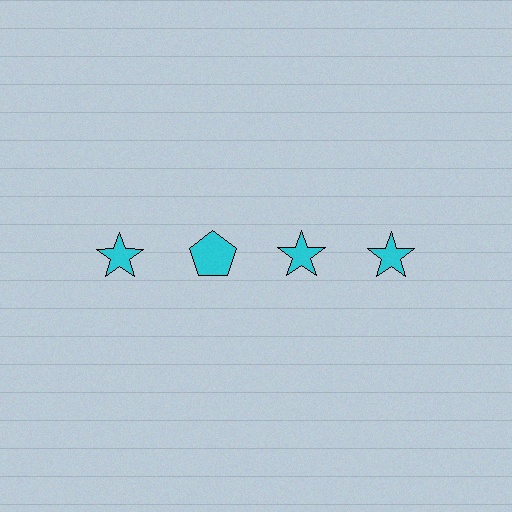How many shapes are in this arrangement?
There are 4 shapes arranged in a grid pattern.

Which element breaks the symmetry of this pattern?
The cyan pentagon in the top row, second from left column breaks the symmetry. All other shapes are cyan stars.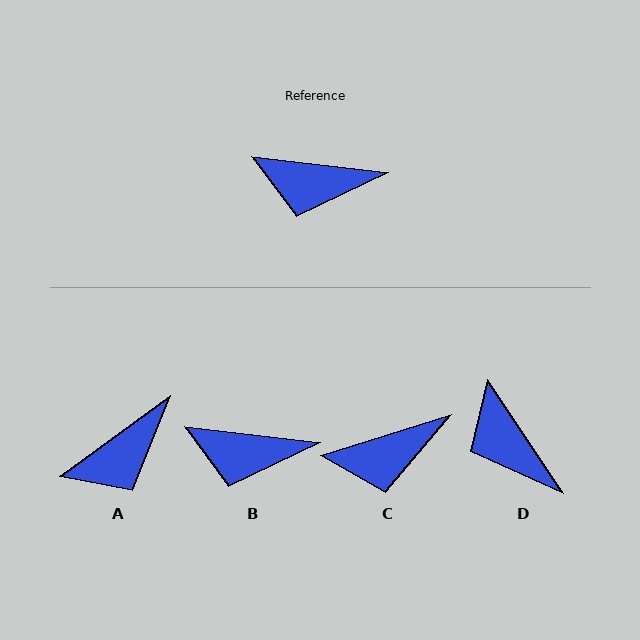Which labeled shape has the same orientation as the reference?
B.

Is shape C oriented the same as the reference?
No, it is off by about 24 degrees.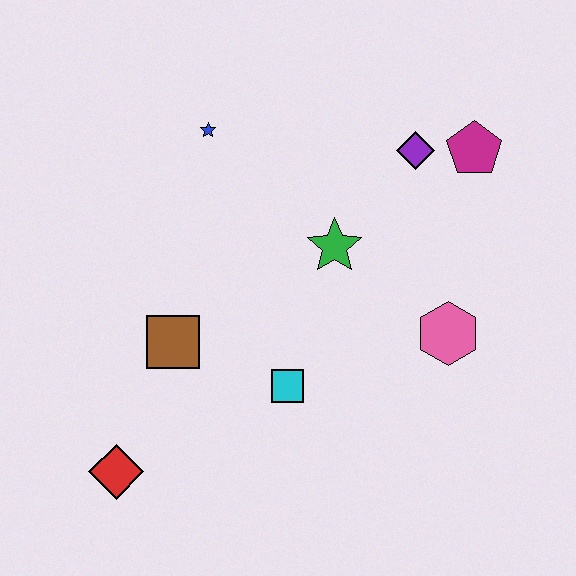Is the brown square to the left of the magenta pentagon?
Yes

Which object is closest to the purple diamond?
The magenta pentagon is closest to the purple diamond.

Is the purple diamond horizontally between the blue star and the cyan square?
No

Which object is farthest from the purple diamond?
The red diamond is farthest from the purple diamond.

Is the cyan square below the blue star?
Yes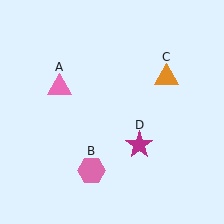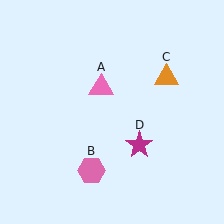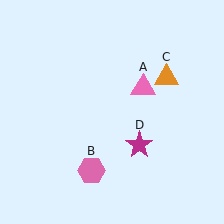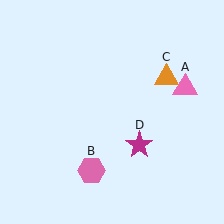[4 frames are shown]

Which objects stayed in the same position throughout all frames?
Pink hexagon (object B) and orange triangle (object C) and magenta star (object D) remained stationary.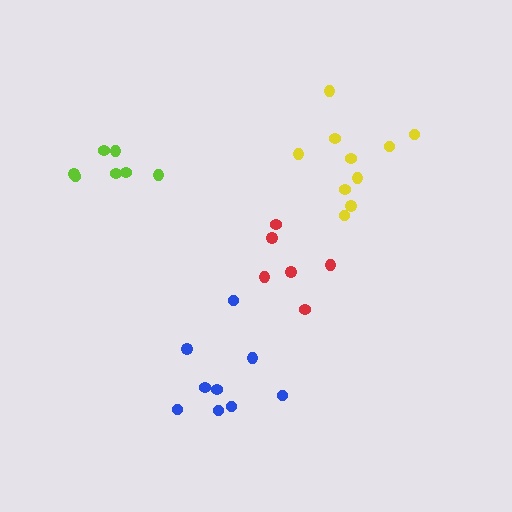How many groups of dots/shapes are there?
There are 4 groups.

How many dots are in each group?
Group 1: 6 dots, Group 2: 10 dots, Group 3: 9 dots, Group 4: 7 dots (32 total).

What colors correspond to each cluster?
The clusters are colored: red, yellow, blue, lime.